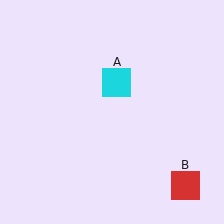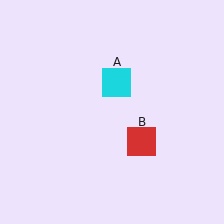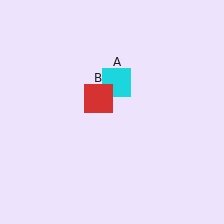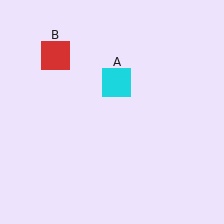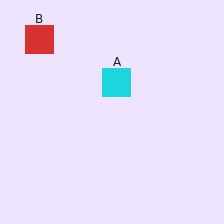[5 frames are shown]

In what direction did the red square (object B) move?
The red square (object B) moved up and to the left.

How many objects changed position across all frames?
1 object changed position: red square (object B).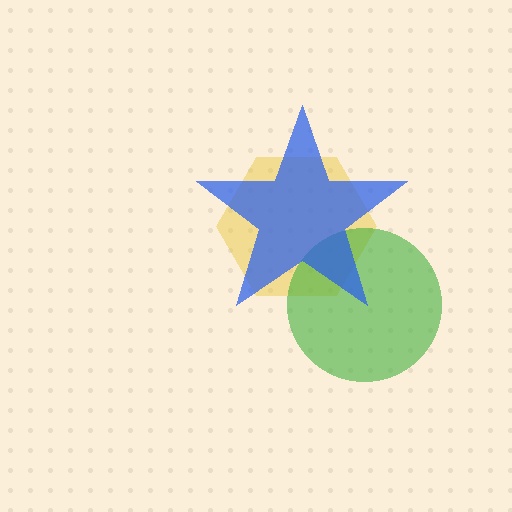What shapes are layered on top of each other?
The layered shapes are: a yellow hexagon, a green circle, a blue star.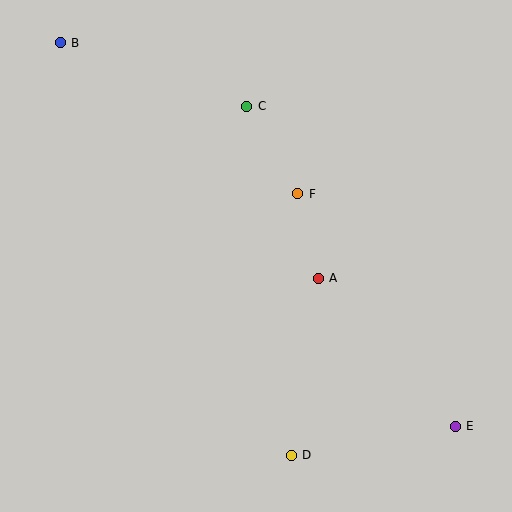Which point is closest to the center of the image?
Point A at (318, 278) is closest to the center.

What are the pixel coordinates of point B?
Point B is at (60, 43).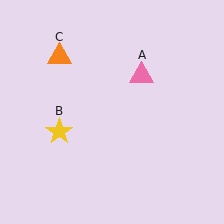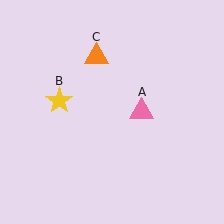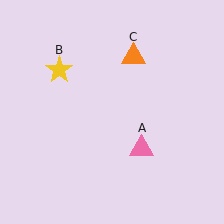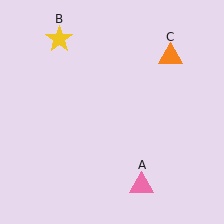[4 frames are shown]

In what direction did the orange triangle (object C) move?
The orange triangle (object C) moved right.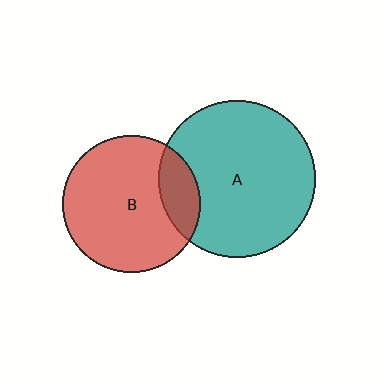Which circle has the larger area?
Circle A (teal).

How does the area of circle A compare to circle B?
Approximately 1.3 times.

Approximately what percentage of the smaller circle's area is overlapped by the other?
Approximately 20%.